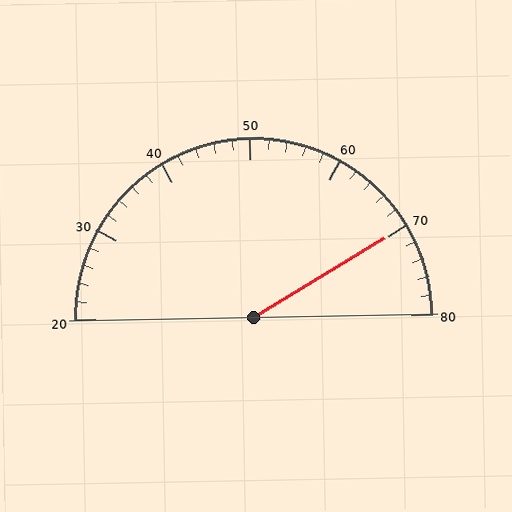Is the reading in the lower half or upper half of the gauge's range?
The reading is in the upper half of the range (20 to 80).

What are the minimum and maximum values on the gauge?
The gauge ranges from 20 to 80.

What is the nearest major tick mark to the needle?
The nearest major tick mark is 70.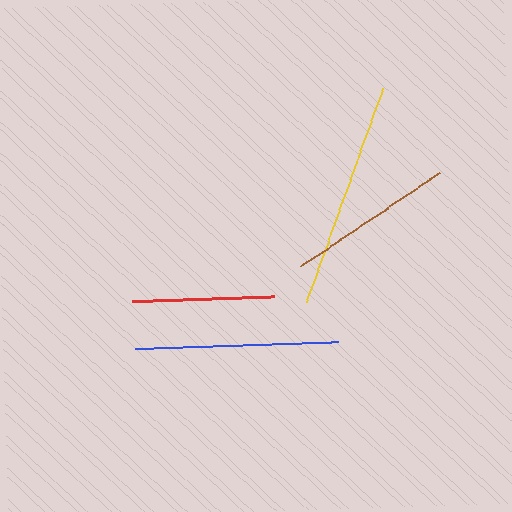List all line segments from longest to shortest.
From longest to shortest: yellow, blue, brown, red.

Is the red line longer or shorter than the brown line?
The brown line is longer than the red line.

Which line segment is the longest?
The yellow line is the longest at approximately 228 pixels.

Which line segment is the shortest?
The red line is the shortest at approximately 142 pixels.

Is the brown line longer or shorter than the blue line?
The blue line is longer than the brown line.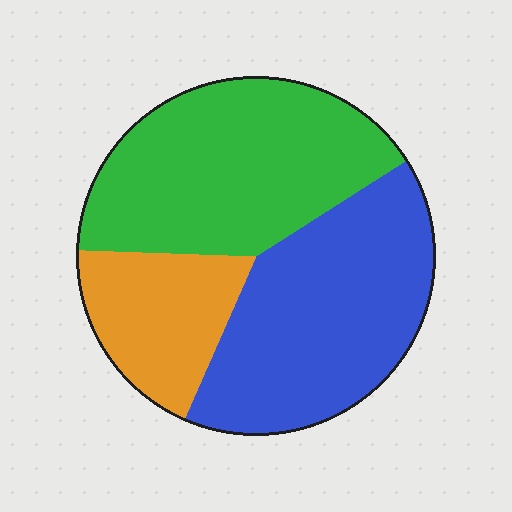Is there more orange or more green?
Green.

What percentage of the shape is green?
Green takes up about two fifths (2/5) of the shape.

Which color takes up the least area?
Orange, at roughly 20%.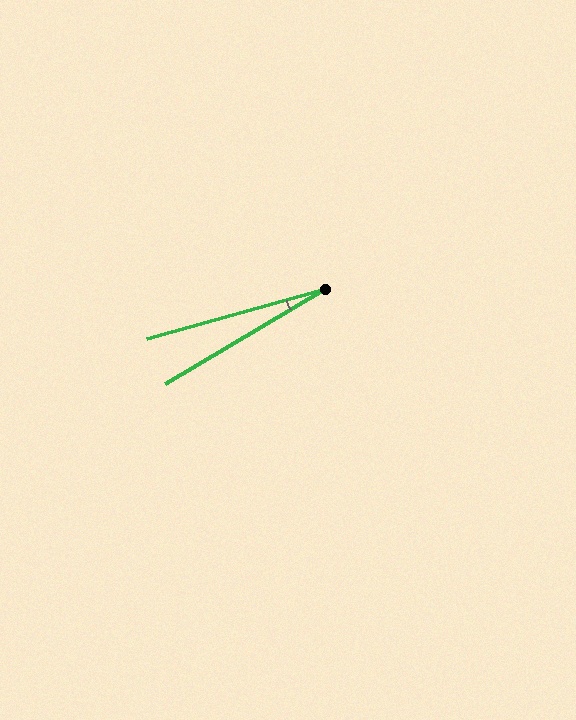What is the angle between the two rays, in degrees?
Approximately 15 degrees.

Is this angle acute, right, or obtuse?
It is acute.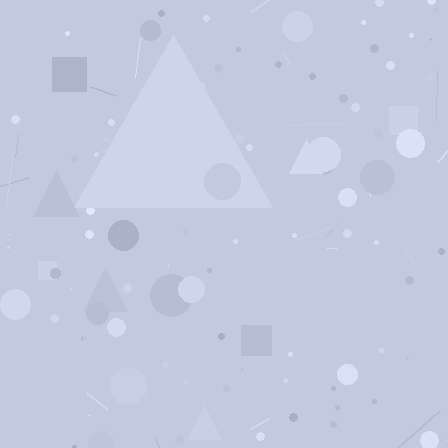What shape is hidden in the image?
A triangle is hidden in the image.